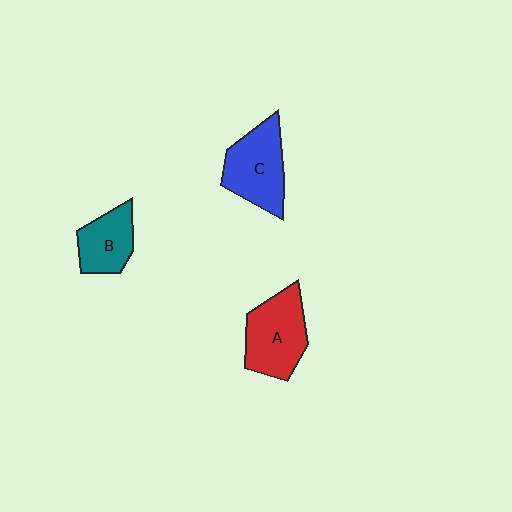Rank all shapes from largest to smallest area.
From largest to smallest: A (red), C (blue), B (teal).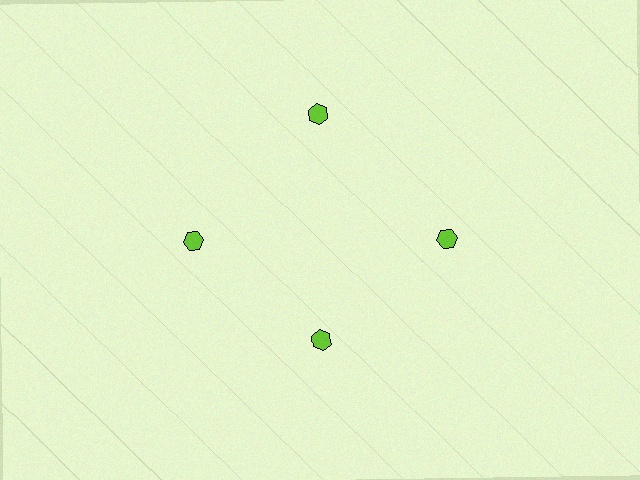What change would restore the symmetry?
The symmetry would be restored by moving it outward, back onto the ring so that all 4 hexagons sit at equal angles and equal distance from the center.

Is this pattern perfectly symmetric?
No. The 4 lime hexagons are arranged in a ring, but one element near the 6 o'clock position is pulled inward toward the center, breaking the 4-fold rotational symmetry.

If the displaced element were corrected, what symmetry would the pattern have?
It would have 4-fold rotational symmetry — the pattern would map onto itself every 90 degrees.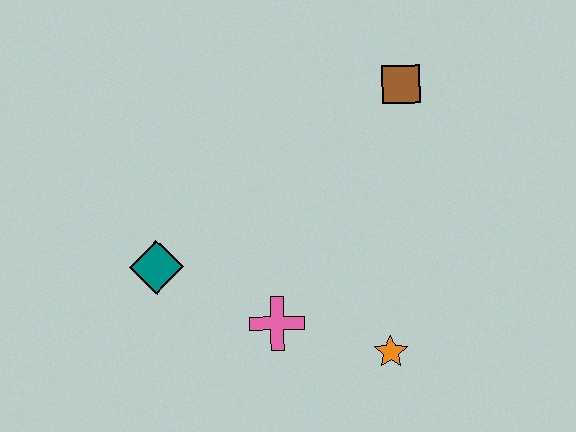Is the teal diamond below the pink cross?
No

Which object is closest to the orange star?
The pink cross is closest to the orange star.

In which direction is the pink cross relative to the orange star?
The pink cross is to the left of the orange star.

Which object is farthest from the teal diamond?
The brown square is farthest from the teal diamond.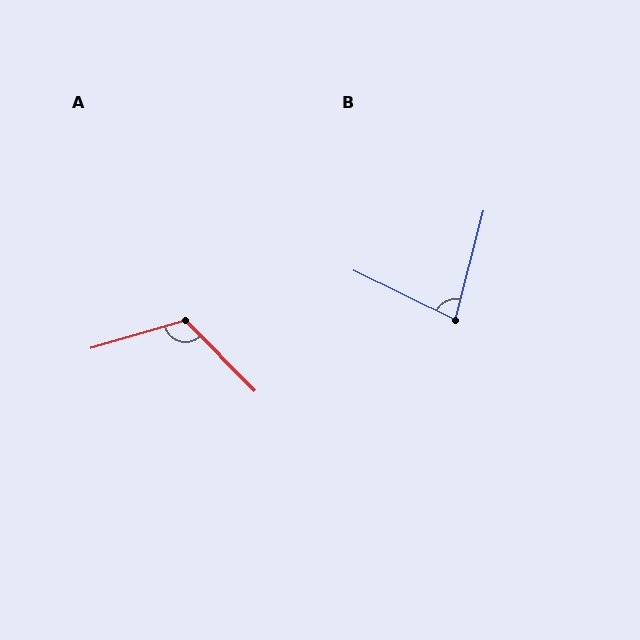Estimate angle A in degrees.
Approximately 119 degrees.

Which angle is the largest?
A, at approximately 119 degrees.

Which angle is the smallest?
B, at approximately 79 degrees.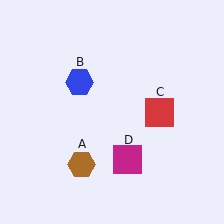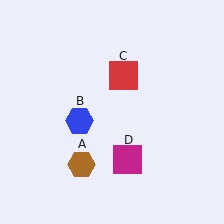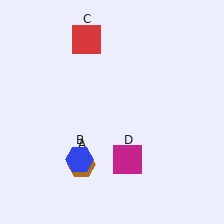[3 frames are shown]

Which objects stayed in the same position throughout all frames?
Brown hexagon (object A) and magenta square (object D) remained stationary.